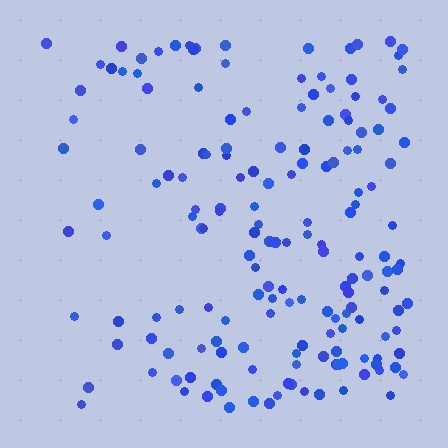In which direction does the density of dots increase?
From left to right, with the right side densest.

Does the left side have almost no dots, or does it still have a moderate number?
Still a moderate number, just noticeably fewer than the right.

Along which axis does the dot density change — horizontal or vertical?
Horizontal.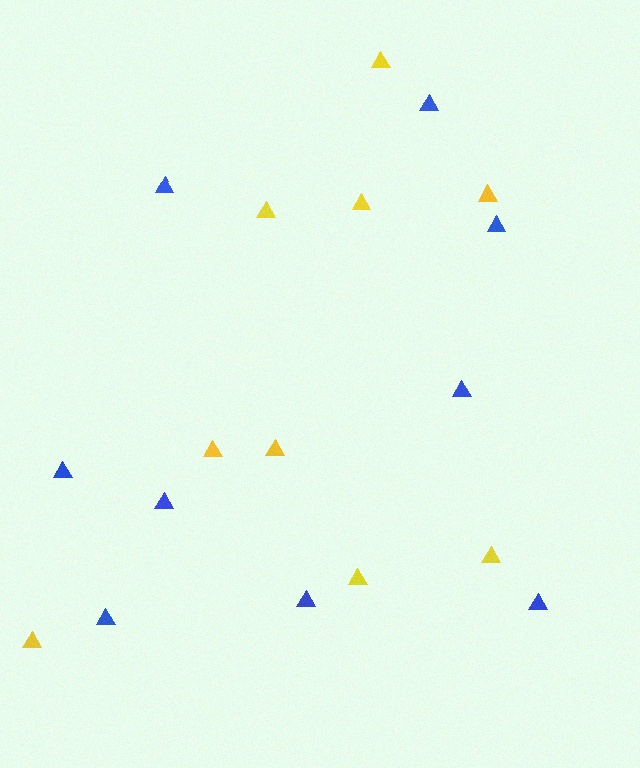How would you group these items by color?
There are 2 groups: one group of yellow triangles (9) and one group of blue triangles (9).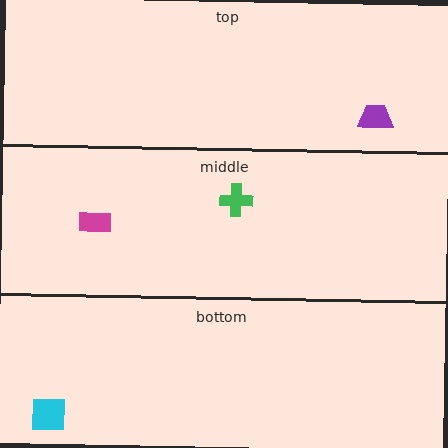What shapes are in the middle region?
The magenta rectangle, the green cross.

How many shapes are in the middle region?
2.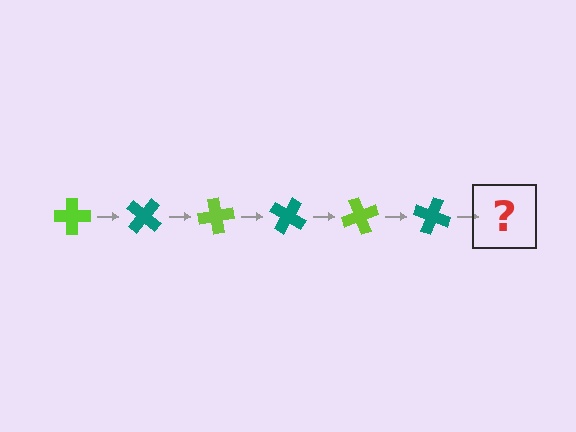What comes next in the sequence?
The next element should be a lime cross, rotated 240 degrees from the start.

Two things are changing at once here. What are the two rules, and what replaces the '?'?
The two rules are that it rotates 40 degrees each step and the color cycles through lime and teal. The '?' should be a lime cross, rotated 240 degrees from the start.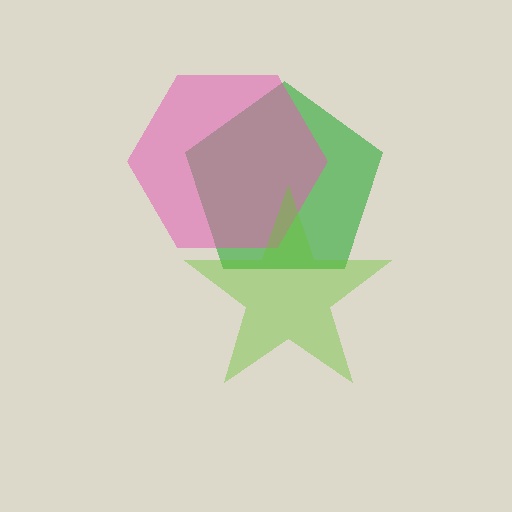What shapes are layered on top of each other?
The layered shapes are: a green pentagon, a pink hexagon, a lime star.